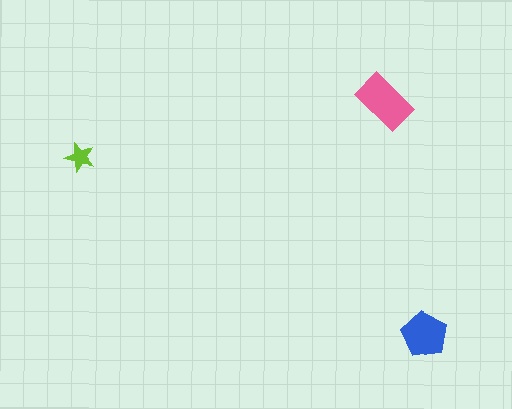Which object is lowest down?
The blue pentagon is bottommost.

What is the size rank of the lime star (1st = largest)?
3rd.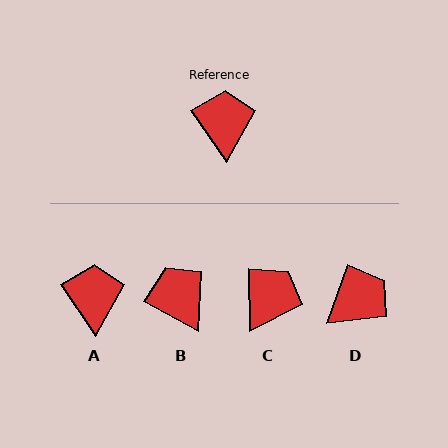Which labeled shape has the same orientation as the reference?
A.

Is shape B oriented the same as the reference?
No, it is off by about 27 degrees.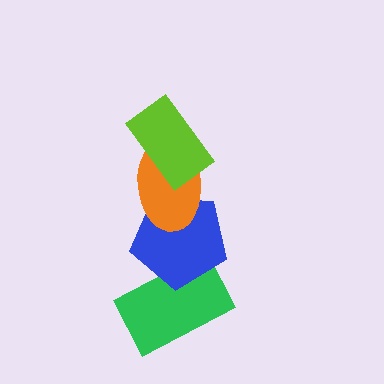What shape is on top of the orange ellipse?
The lime rectangle is on top of the orange ellipse.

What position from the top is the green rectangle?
The green rectangle is 4th from the top.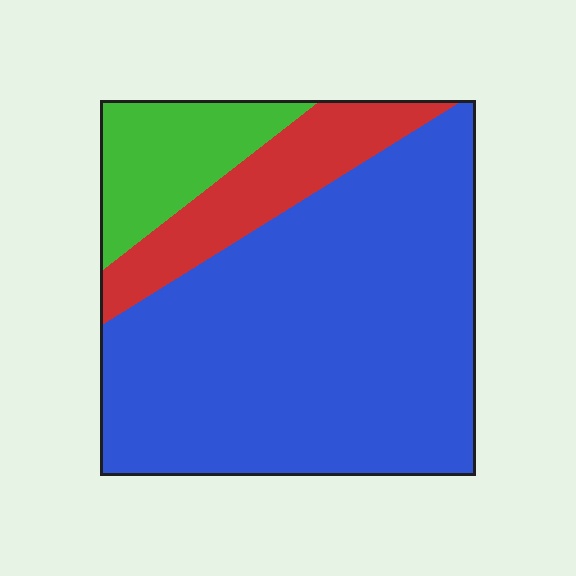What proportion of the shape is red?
Red covers roughly 15% of the shape.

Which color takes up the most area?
Blue, at roughly 70%.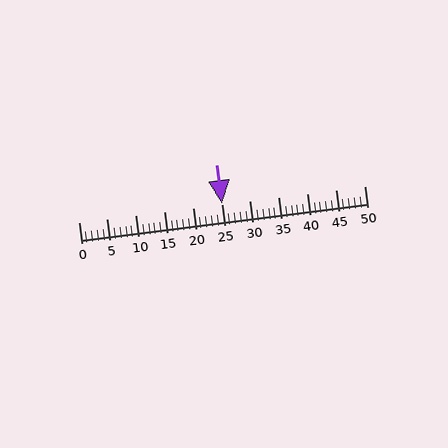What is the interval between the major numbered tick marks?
The major tick marks are spaced 5 units apart.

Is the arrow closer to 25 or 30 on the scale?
The arrow is closer to 25.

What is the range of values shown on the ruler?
The ruler shows values from 0 to 50.